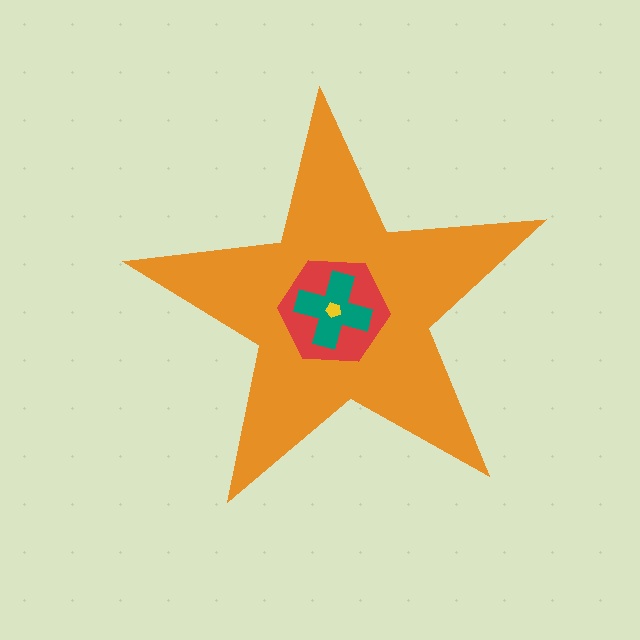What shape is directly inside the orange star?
The red hexagon.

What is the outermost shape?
The orange star.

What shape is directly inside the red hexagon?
The teal cross.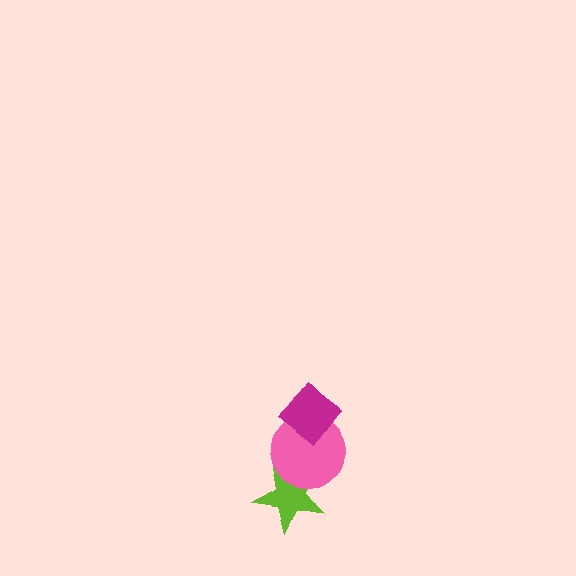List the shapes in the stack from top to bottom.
From top to bottom: the magenta diamond, the pink circle, the lime star.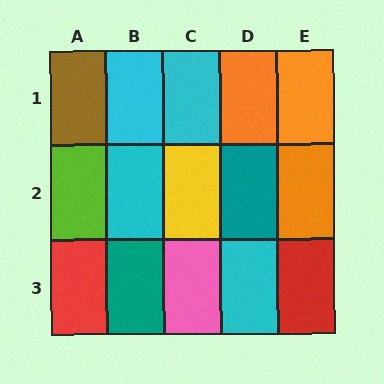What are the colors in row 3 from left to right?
Red, teal, pink, cyan, red.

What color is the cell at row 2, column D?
Teal.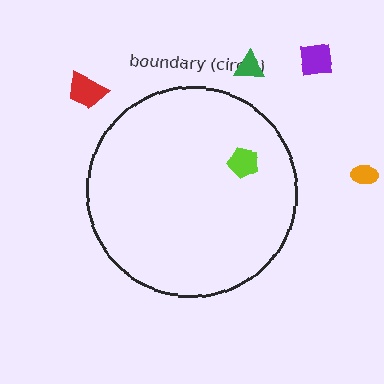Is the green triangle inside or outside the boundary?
Outside.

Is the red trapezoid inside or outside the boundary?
Outside.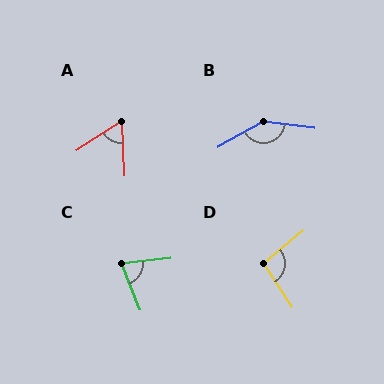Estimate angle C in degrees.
Approximately 75 degrees.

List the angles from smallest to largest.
A (60°), C (75°), D (97°), B (143°).